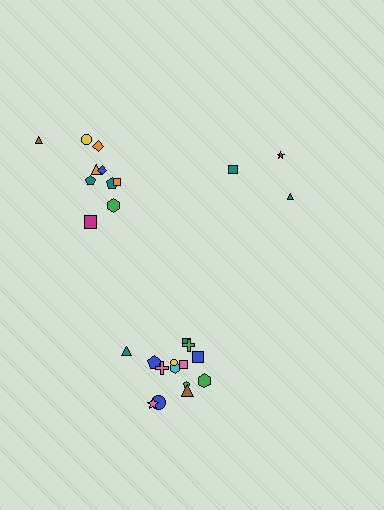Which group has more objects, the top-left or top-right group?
The top-left group.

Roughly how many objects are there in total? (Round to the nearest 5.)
Roughly 30 objects in total.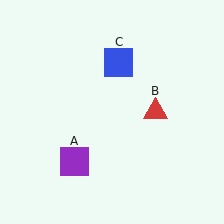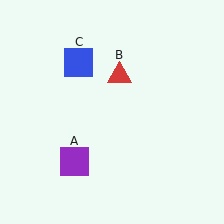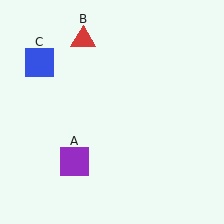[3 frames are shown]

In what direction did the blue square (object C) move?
The blue square (object C) moved left.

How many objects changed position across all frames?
2 objects changed position: red triangle (object B), blue square (object C).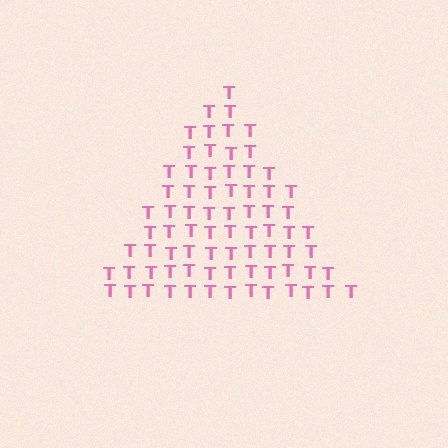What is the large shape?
The large shape is a triangle.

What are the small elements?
The small elements are letter T's.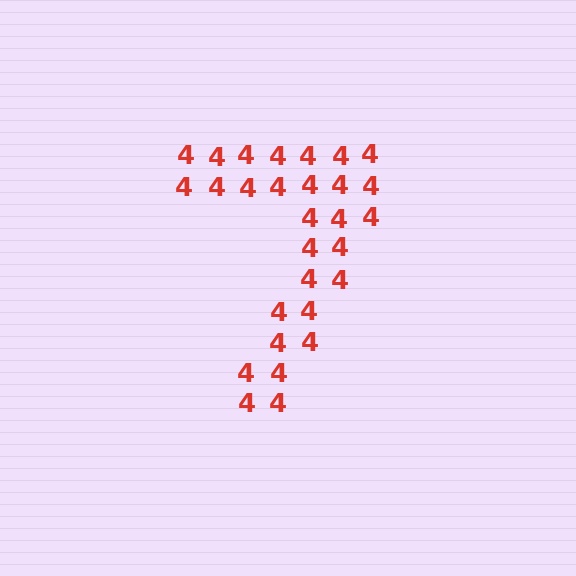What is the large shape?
The large shape is the digit 7.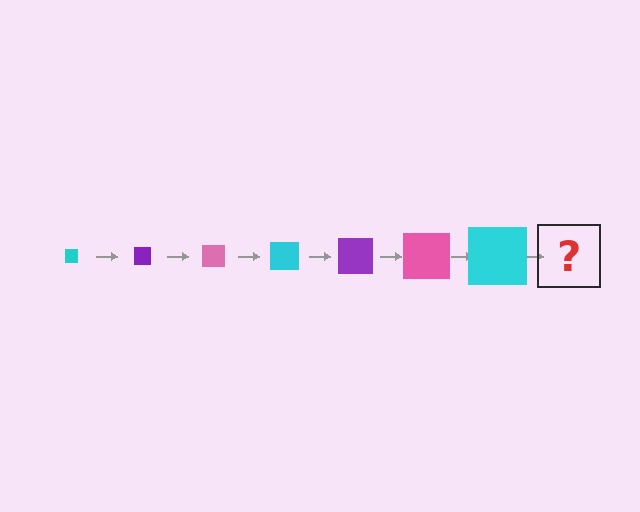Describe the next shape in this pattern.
It should be a purple square, larger than the previous one.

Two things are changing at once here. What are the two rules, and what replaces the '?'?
The two rules are that the square grows larger each step and the color cycles through cyan, purple, and pink. The '?' should be a purple square, larger than the previous one.